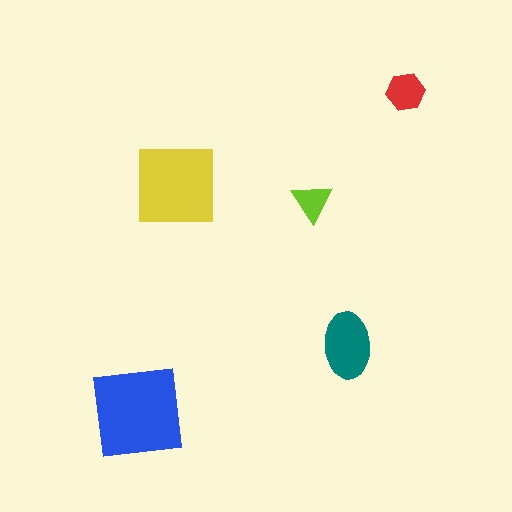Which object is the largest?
The blue square.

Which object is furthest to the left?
The blue square is leftmost.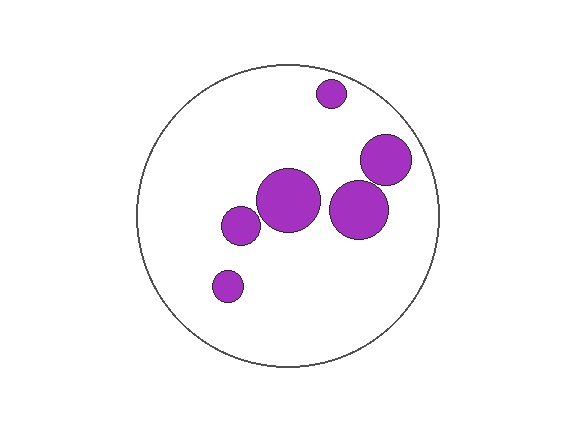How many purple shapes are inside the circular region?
6.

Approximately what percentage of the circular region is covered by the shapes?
Approximately 15%.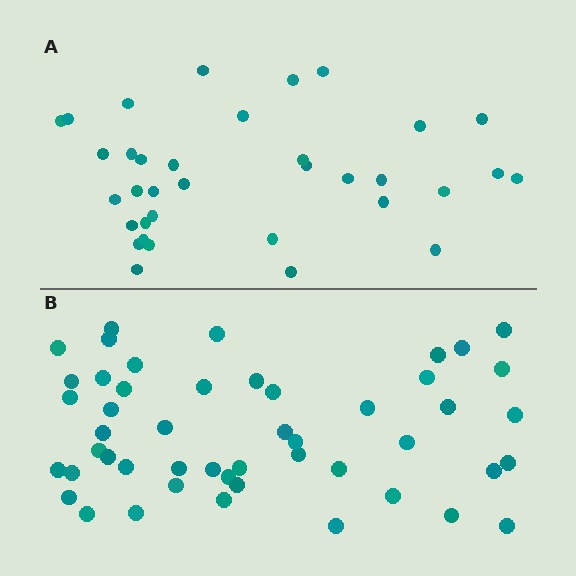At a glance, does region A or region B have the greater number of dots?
Region B (the bottom region) has more dots.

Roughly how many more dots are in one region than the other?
Region B has approximately 15 more dots than region A.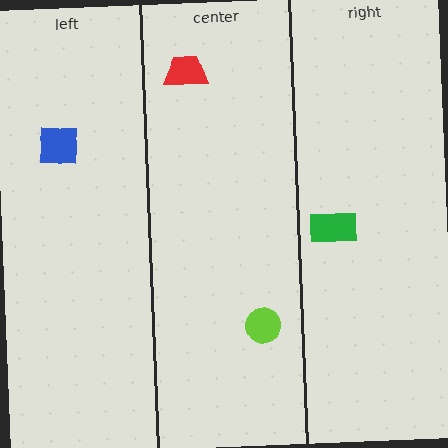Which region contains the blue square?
The left region.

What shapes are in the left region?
The blue square.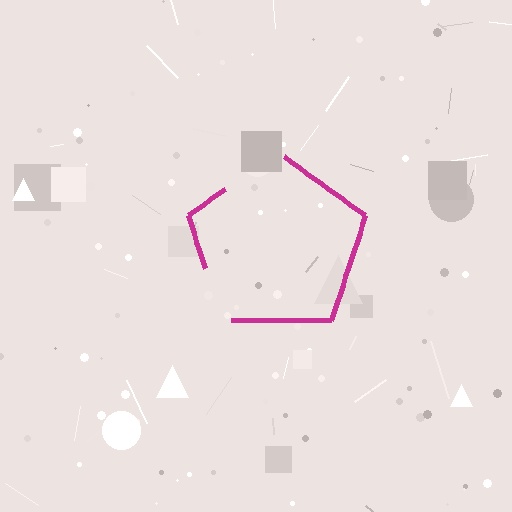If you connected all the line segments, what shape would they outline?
They would outline a pentagon.